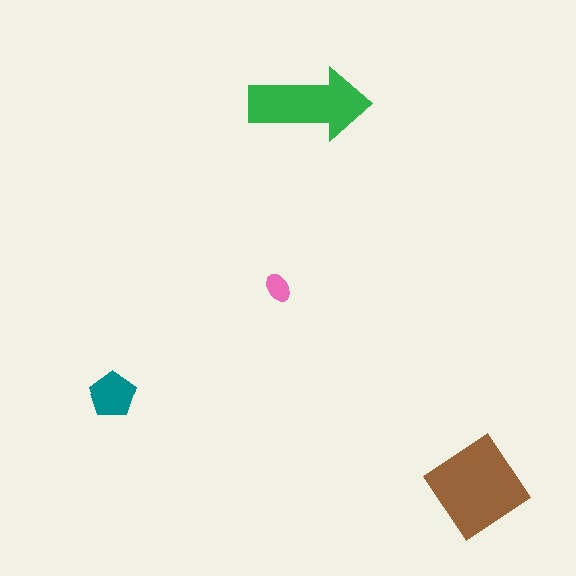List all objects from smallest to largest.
The pink ellipse, the teal pentagon, the green arrow, the brown diamond.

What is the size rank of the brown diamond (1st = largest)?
1st.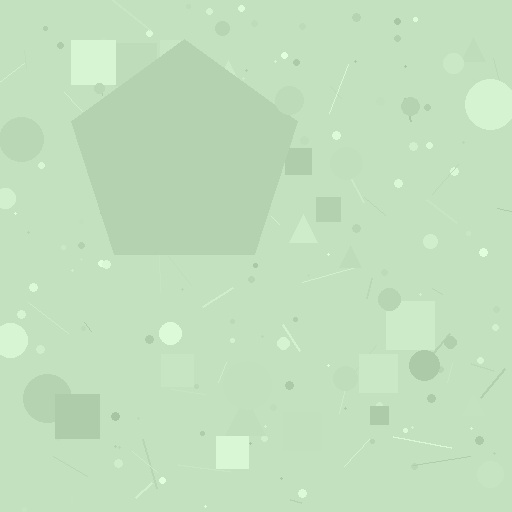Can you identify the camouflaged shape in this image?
The camouflaged shape is a pentagon.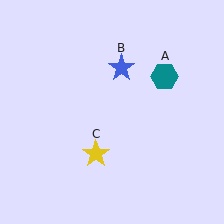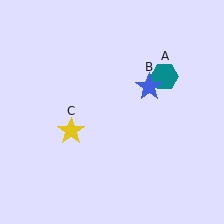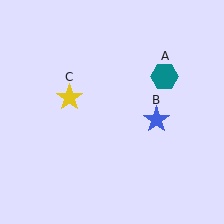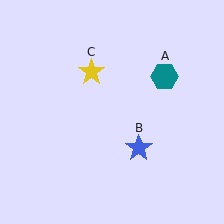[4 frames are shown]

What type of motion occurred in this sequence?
The blue star (object B), yellow star (object C) rotated clockwise around the center of the scene.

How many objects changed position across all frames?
2 objects changed position: blue star (object B), yellow star (object C).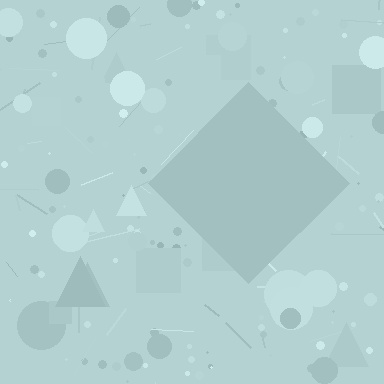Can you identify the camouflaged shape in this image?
The camouflaged shape is a diamond.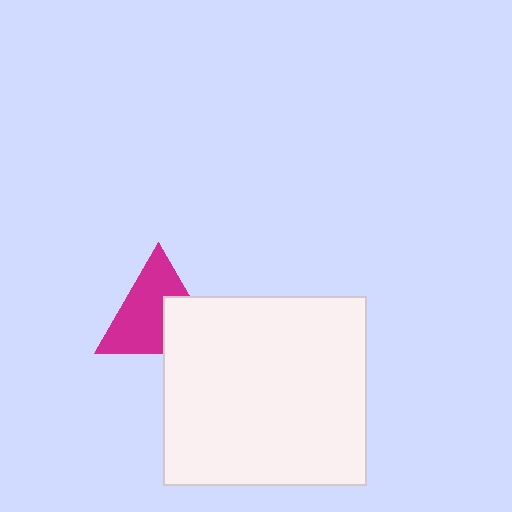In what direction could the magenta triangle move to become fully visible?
The magenta triangle could move toward the upper-left. That would shift it out from behind the white rectangle entirely.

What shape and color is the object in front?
The object in front is a white rectangle.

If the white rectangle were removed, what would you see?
You would see the complete magenta triangle.